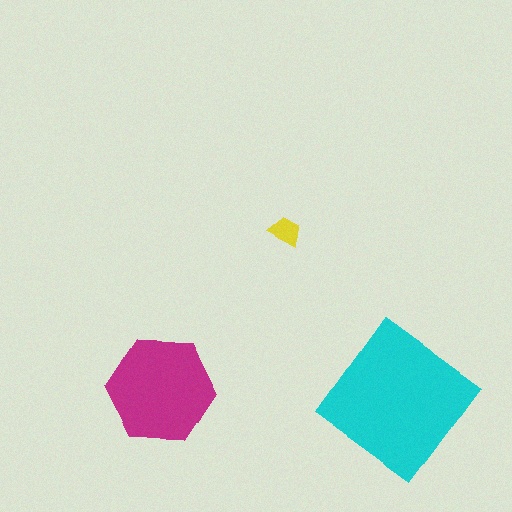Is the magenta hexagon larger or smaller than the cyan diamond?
Smaller.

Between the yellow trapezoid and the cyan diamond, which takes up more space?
The cyan diamond.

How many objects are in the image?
There are 3 objects in the image.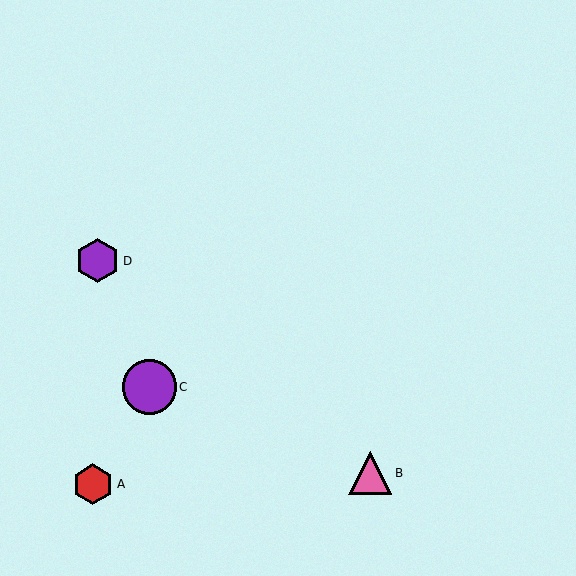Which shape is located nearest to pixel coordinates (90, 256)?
The purple hexagon (labeled D) at (98, 261) is nearest to that location.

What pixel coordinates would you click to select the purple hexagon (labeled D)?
Click at (98, 261) to select the purple hexagon D.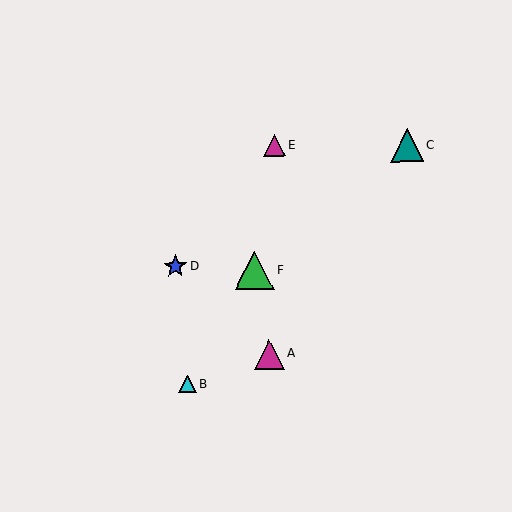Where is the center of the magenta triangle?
The center of the magenta triangle is at (274, 145).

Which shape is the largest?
The green triangle (labeled F) is the largest.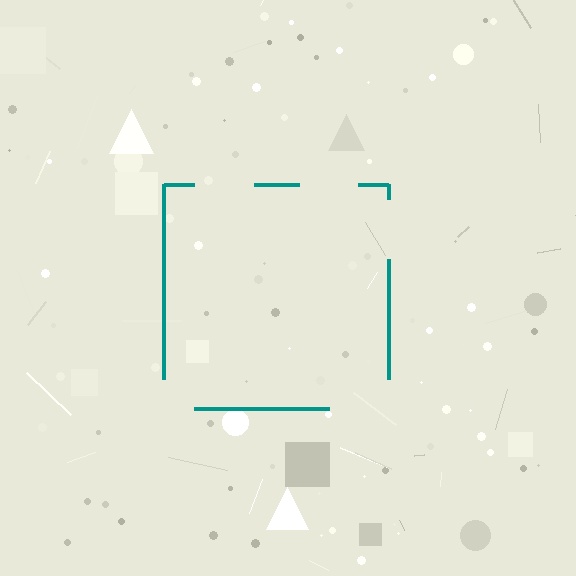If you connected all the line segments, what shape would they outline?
They would outline a square.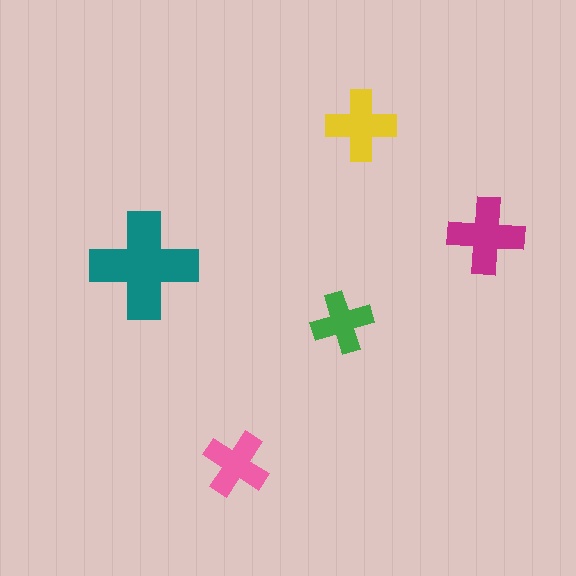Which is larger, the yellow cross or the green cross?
The yellow one.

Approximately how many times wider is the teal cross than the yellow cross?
About 1.5 times wider.